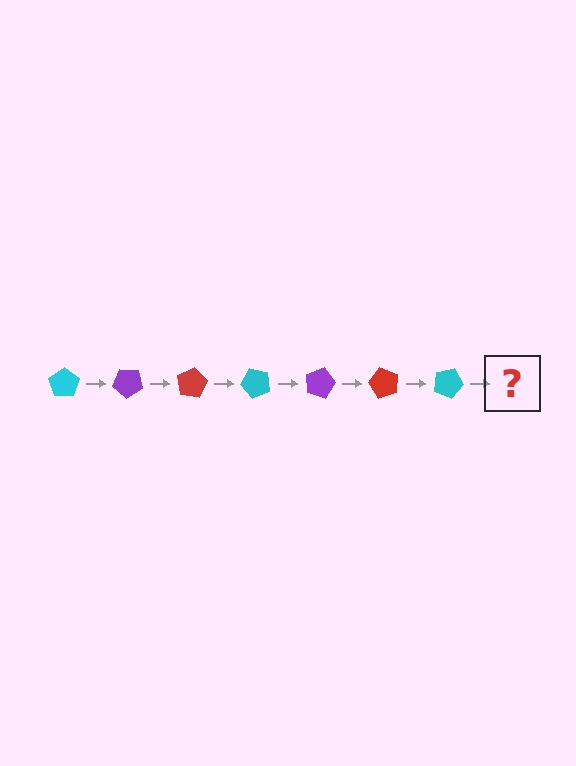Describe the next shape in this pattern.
It should be a purple pentagon, rotated 280 degrees from the start.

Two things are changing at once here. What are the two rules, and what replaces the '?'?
The two rules are that it rotates 40 degrees each step and the color cycles through cyan, purple, and red. The '?' should be a purple pentagon, rotated 280 degrees from the start.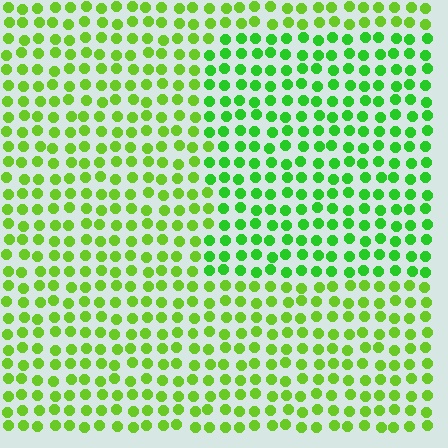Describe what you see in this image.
The image is filled with small lime elements in a uniform arrangement. A rectangle-shaped region is visible where the elements are tinted to a slightly different hue, forming a subtle color boundary.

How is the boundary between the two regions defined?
The boundary is defined purely by a slight shift in hue (about 25 degrees). Spacing, size, and orientation are identical on both sides.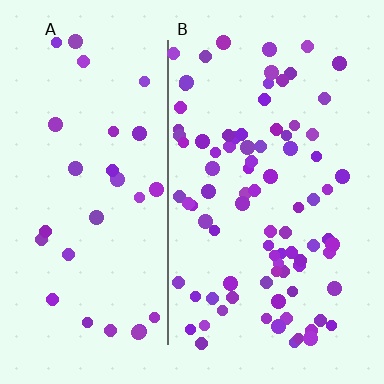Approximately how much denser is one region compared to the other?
Approximately 2.8× — region B over region A.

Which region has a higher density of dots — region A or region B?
B (the right).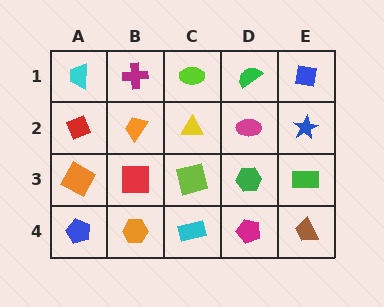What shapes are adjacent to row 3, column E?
A blue star (row 2, column E), a brown trapezoid (row 4, column E), a green hexagon (row 3, column D).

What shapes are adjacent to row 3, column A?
A red diamond (row 2, column A), a blue pentagon (row 4, column A), a red square (row 3, column B).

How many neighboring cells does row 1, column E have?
2.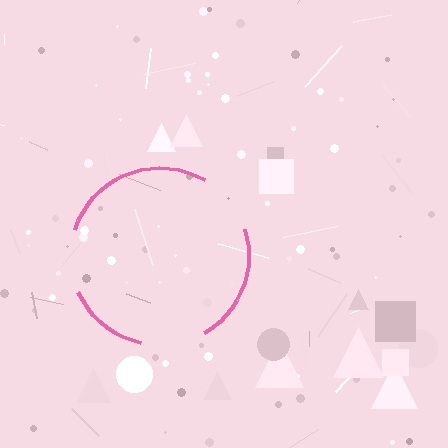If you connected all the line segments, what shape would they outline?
They would outline a circle.